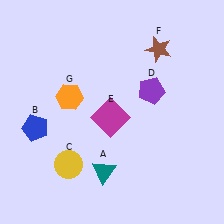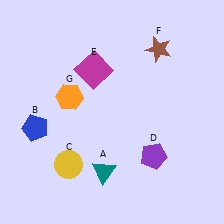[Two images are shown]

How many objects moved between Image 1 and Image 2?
2 objects moved between the two images.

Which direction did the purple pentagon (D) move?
The purple pentagon (D) moved down.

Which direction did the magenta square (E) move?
The magenta square (E) moved up.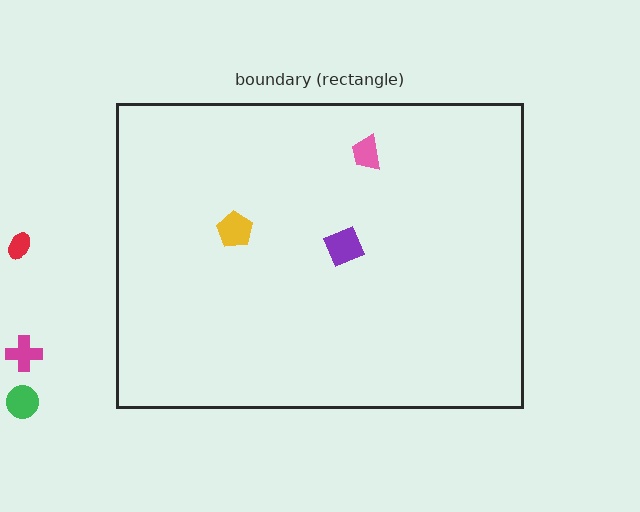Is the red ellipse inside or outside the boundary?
Outside.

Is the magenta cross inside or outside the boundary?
Outside.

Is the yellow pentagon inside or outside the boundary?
Inside.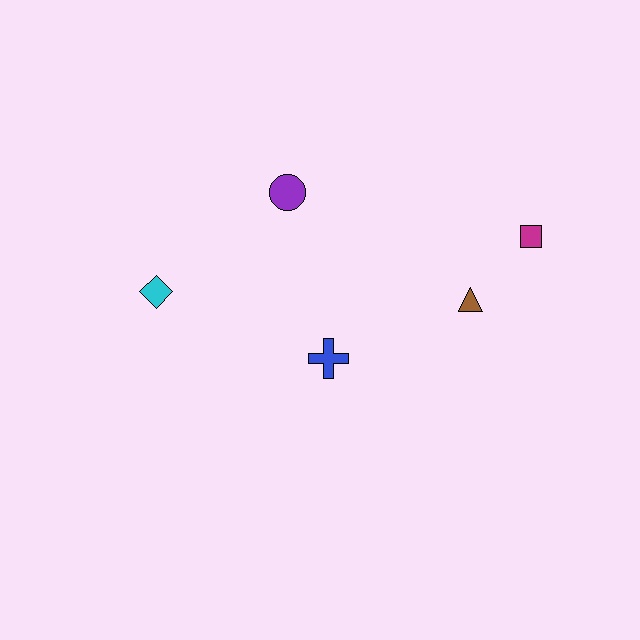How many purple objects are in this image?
There is 1 purple object.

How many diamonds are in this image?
There is 1 diamond.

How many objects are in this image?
There are 5 objects.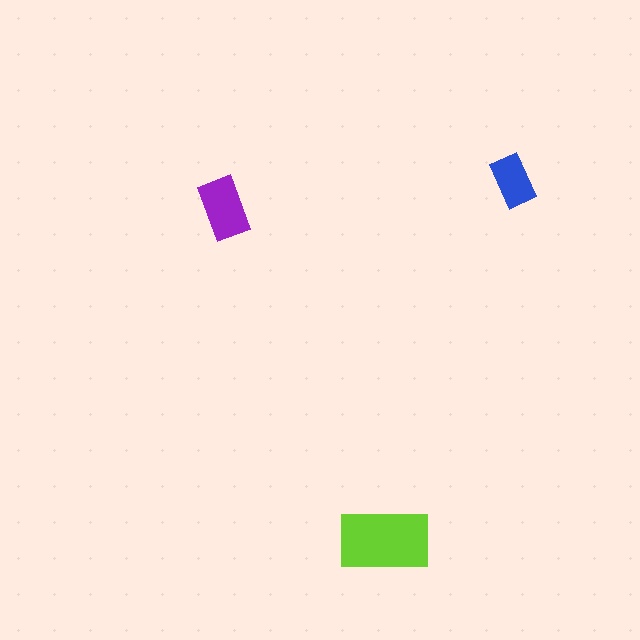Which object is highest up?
The blue rectangle is topmost.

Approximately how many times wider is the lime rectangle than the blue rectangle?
About 2 times wider.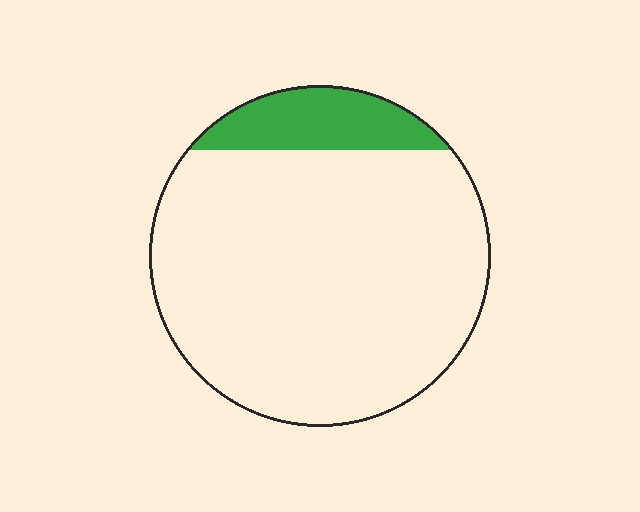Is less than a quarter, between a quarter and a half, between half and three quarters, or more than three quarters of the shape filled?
Less than a quarter.